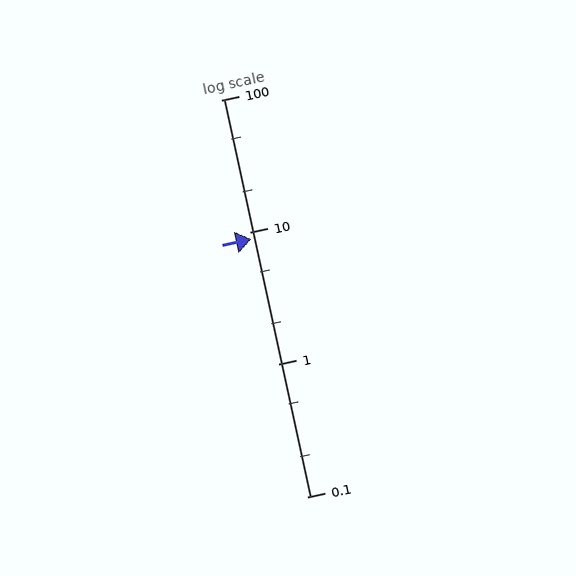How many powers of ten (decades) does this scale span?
The scale spans 3 decades, from 0.1 to 100.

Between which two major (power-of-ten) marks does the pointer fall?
The pointer is between 1 and 10.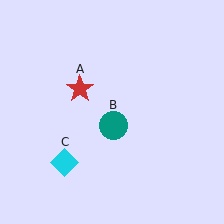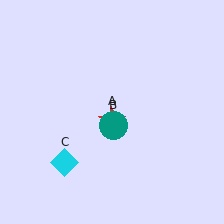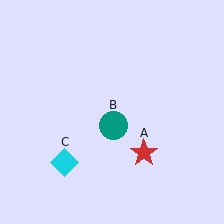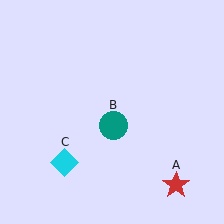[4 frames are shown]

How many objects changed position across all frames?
1 object changed position: red star (object A).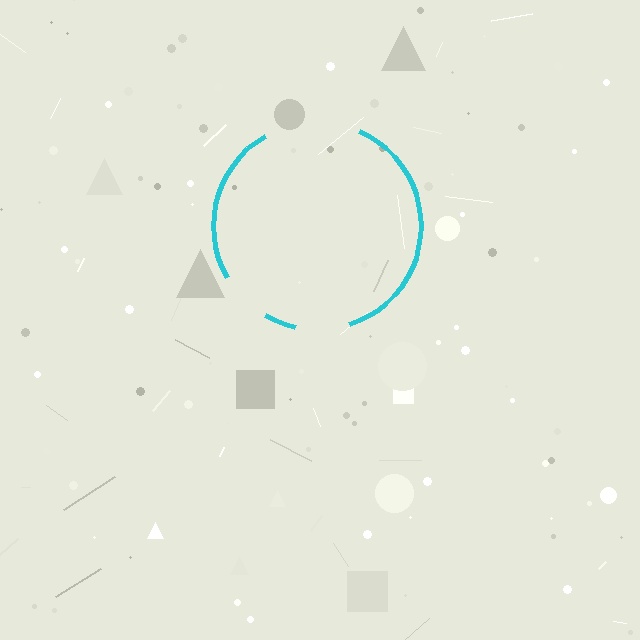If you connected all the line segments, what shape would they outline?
They would outline a circle.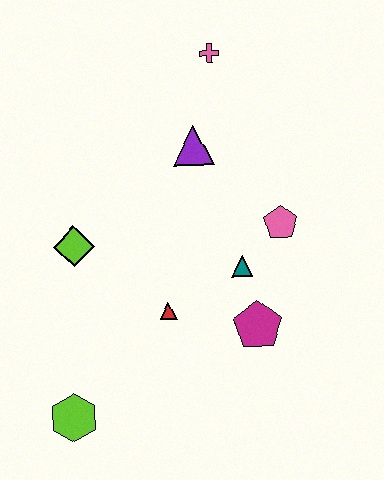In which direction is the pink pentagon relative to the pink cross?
The pink pentagon is below the pink cross.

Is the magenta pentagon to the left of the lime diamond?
No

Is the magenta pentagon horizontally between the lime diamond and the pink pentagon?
Yes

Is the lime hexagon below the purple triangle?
Yes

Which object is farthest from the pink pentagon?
The lime hexagon is farthest from the pink pentagon.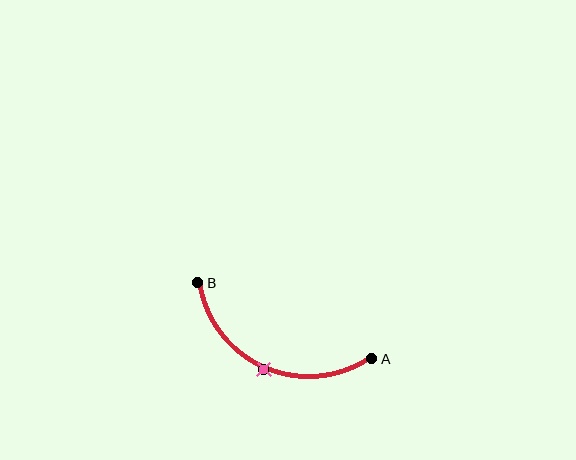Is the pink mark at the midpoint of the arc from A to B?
Yes. The pink mark lies on the arc at equal arc-length from both A and B — it is the arc midpoint.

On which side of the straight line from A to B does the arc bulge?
The arc bulges below the straight line connecting A and B.